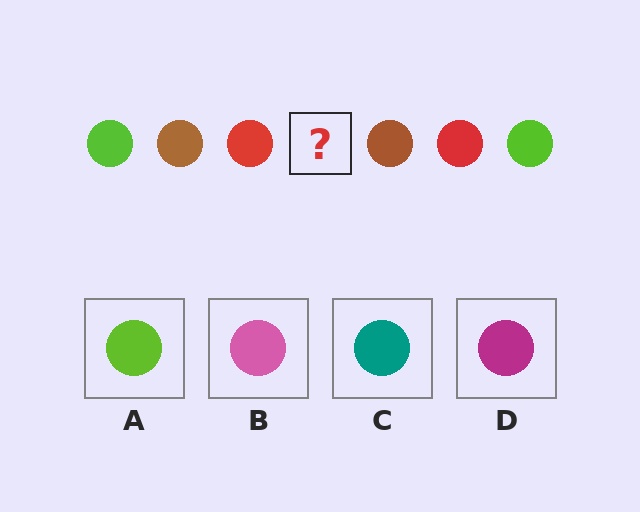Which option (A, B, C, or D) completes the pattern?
A.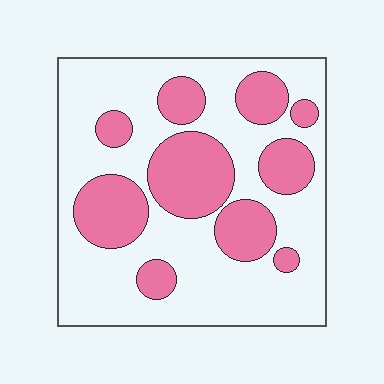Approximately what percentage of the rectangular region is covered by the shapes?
Approximately 35%.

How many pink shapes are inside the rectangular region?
10.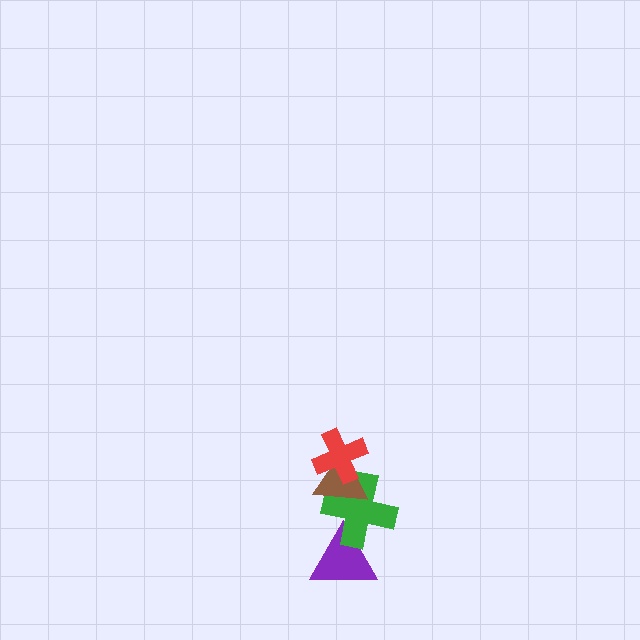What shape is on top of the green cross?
The brown triangle is on top of the green cross.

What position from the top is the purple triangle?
The purple triangle is 4th from the top.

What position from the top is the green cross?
The green cross is 3rd from the top.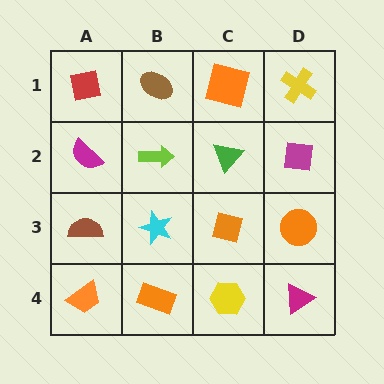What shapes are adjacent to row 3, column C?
A green triangle (row 2, column C), a yellow hexagon (row 4, column C), a cyan star (row 3, column B), an orange circle (row 3, column D).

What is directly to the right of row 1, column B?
An orange square.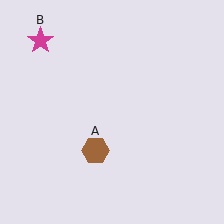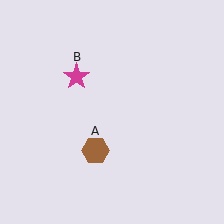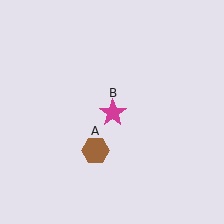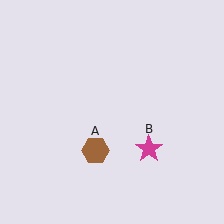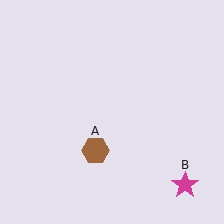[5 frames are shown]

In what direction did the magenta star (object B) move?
The magenta star (object B) moved down and to the right.